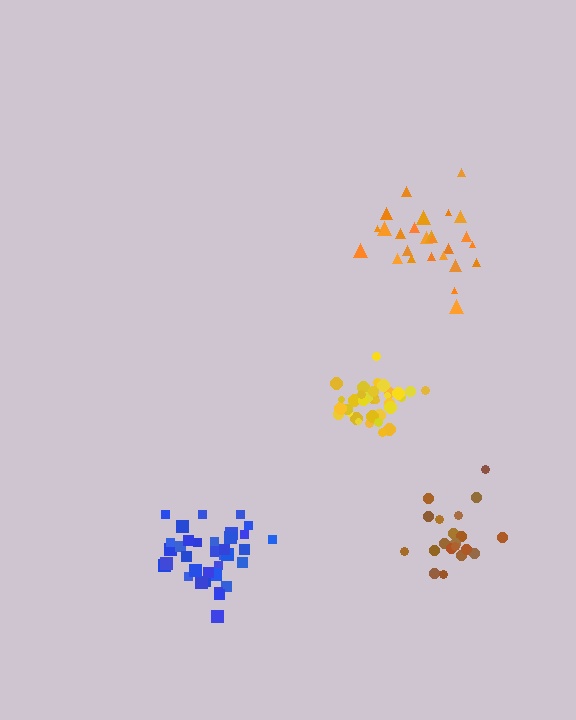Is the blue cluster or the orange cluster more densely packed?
Blue.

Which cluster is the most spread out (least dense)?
Brown.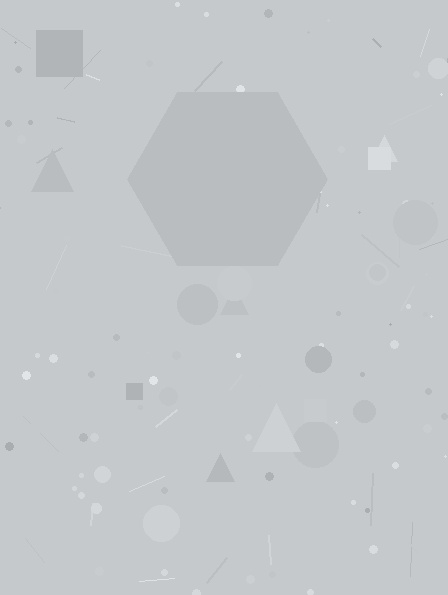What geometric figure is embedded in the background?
A hexagon is embedded in the background.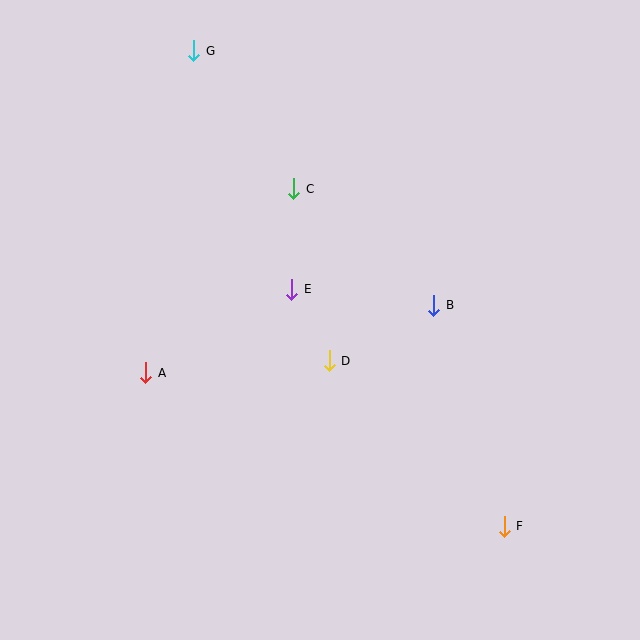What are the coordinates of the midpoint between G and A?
The midpoint between G and A is at (170, 212).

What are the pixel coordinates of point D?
Point D is at (329, 361).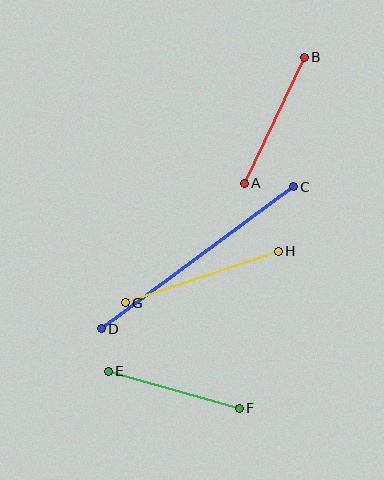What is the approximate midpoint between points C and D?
The midpoint is at approximately (197, 258) pixels.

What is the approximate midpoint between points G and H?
The midpoint is at approximately (202, 277) pixels.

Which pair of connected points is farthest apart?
Points C and D are farthest apart.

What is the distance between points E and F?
The distance is approximately 136 pixels.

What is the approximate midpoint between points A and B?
The midpoint is at approximately (274, 120) pixels.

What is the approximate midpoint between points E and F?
The midpoint is at approximately (174, 390) pixels.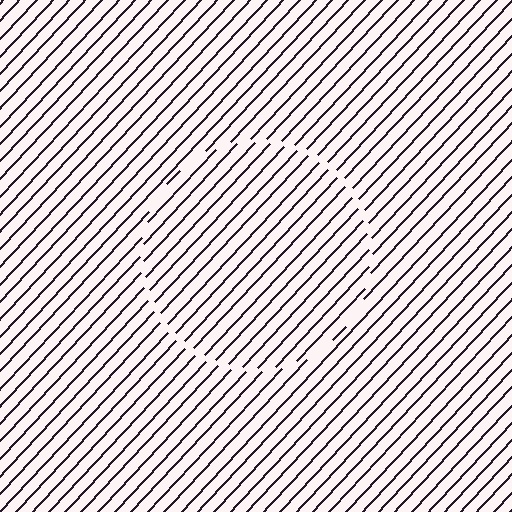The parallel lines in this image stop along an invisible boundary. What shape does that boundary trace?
An illusory circle. The interior of the shape contains the same grating, shifted by half a period — the contour is defined by the phase discontinuity where line-ends from the inner and outer gratings abut.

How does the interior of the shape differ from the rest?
The interior of the shape contains the same grating, shifted by half a period — the contour is defined by the phase discontinuity where line-ends from the inner and outer gratings abut.